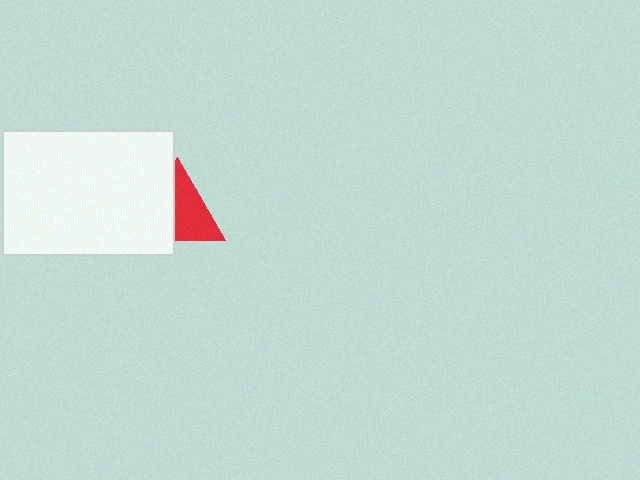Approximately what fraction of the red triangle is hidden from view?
Roughly 46% of the red triangle is hidden behind the white rectangle.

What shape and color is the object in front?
The object in front is a white rectangle.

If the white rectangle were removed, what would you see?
You would see the complete red triangle.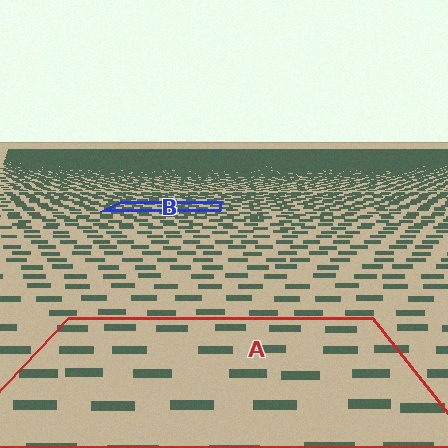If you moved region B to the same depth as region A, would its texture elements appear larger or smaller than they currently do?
They would appear larger. At a closer depth, the same texture elements are projected at a bigger on-screen size.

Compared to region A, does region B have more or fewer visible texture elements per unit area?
Region B has more texture elements per unit area — they are packed more densely because it is farther away.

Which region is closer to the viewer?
Region A is closer. The texture elements there are larger and more spread out.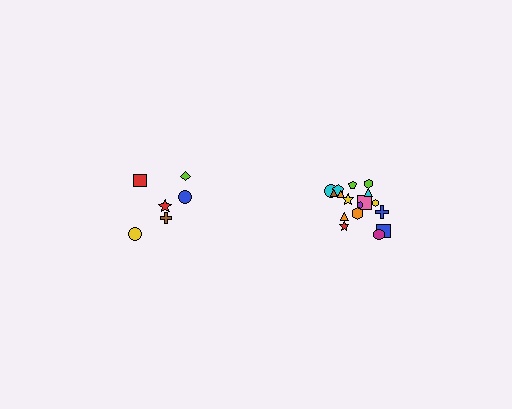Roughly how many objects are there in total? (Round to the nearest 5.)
Roughly 25 objects in total.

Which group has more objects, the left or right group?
The right group.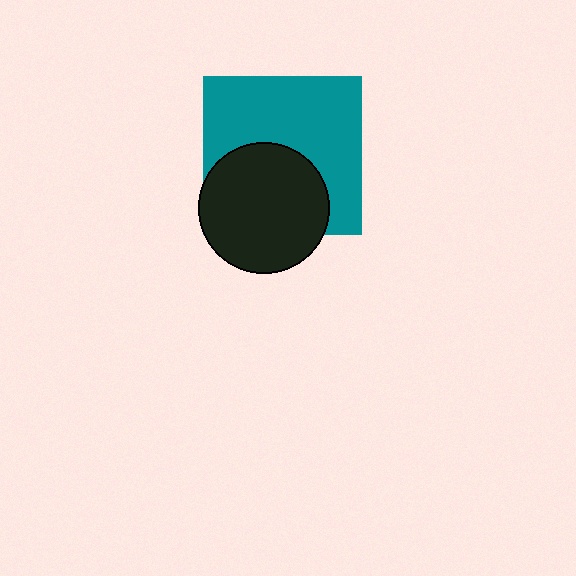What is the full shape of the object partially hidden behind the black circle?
The partially hidden object is a teal square.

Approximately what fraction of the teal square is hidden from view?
Roughly 40% of the teal square is hidden behind the black circle.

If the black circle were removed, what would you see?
You would see the complete teal square.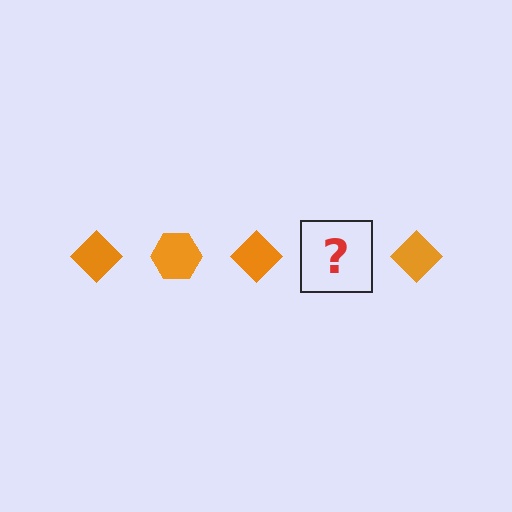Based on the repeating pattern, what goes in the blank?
The blank should be an orange hexagon.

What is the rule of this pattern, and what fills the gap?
The rule is that the pattern cycles through diamond, hexagon shapes in orange. The gap should be filled with an orange hexagon.